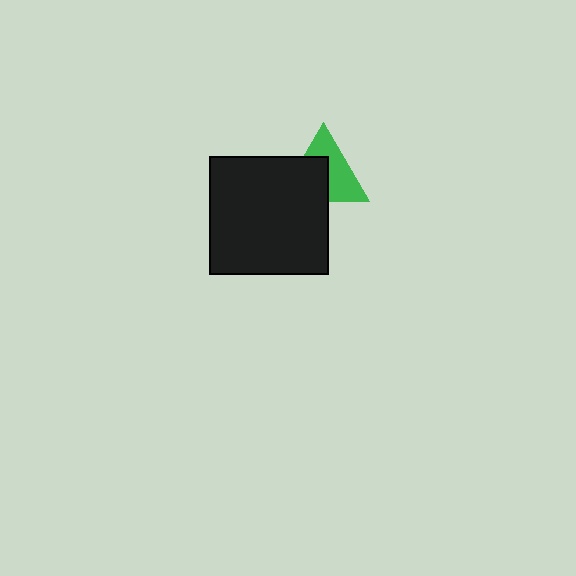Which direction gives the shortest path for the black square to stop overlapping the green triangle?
Moving toward the lower-left gives the shortest separation.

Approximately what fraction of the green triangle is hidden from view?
Roughly 48% of the green triangle is hidden behind the black square.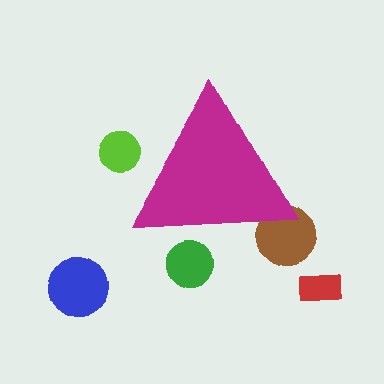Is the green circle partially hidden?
Yes, the green circle is partially hidden behind the magenta triangle.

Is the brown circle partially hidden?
Yes, the brown circle is partially hidden behind the magenta triangle.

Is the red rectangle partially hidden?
No, the red rectangle is fully visible.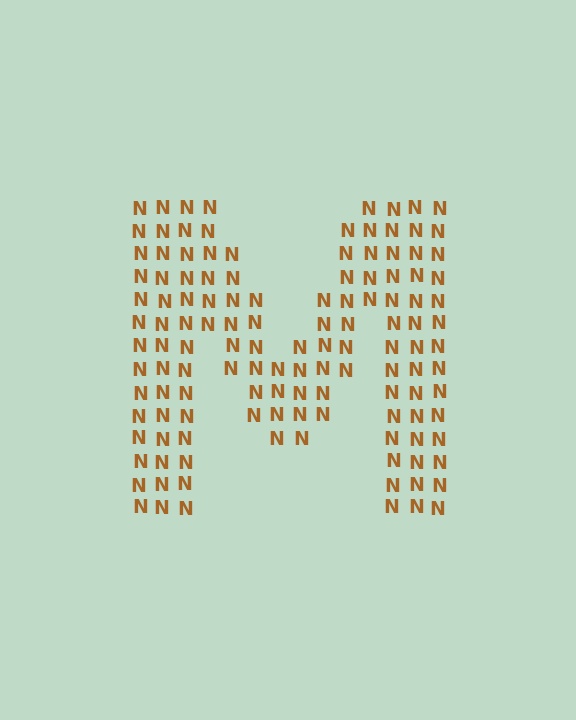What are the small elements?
The small elements are letter N's.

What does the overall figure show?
The overall figure shows the letter M.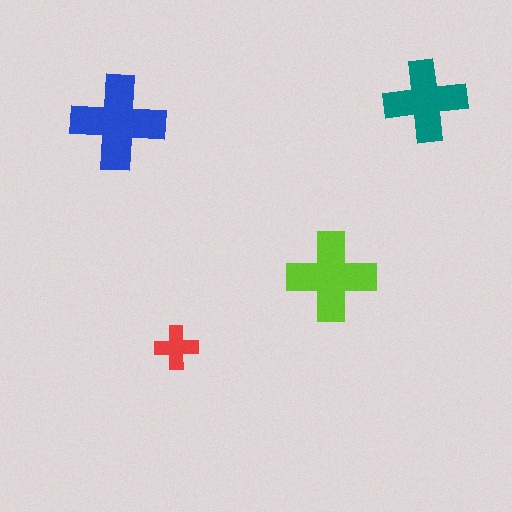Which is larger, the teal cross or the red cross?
The teal one.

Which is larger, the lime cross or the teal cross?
The lime one.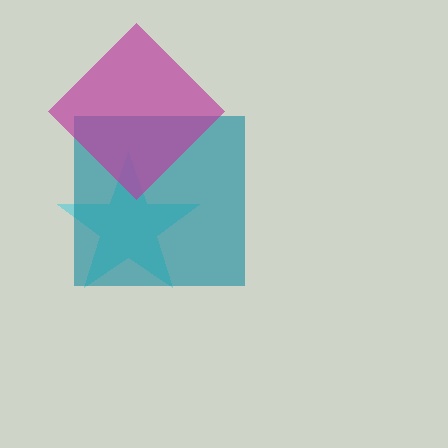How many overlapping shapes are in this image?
There are 3 overlapping shapes in the image.